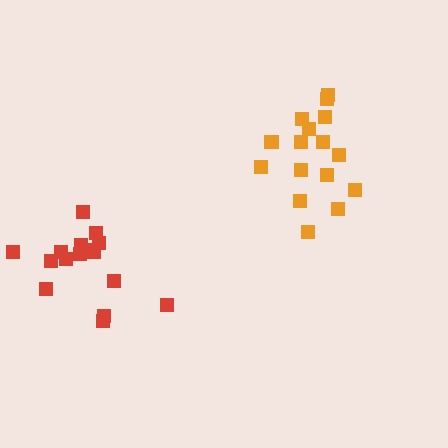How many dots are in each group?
Group 1: 16 dots, Group 2: 16 dots (32 total).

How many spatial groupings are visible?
There are 2 spatial groupings.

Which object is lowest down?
The red cluster is bottommost.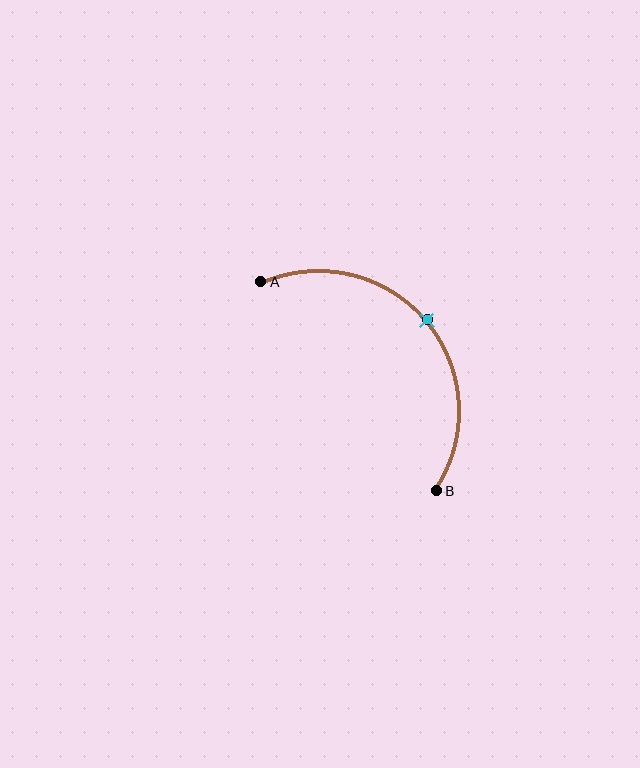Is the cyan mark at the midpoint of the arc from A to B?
Yes. The cyan mark lies on the arc at equal arc-length from both A and B — it is the arc midpoint.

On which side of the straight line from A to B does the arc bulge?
The arc bulges above and to the right of the straight line connecting A and B.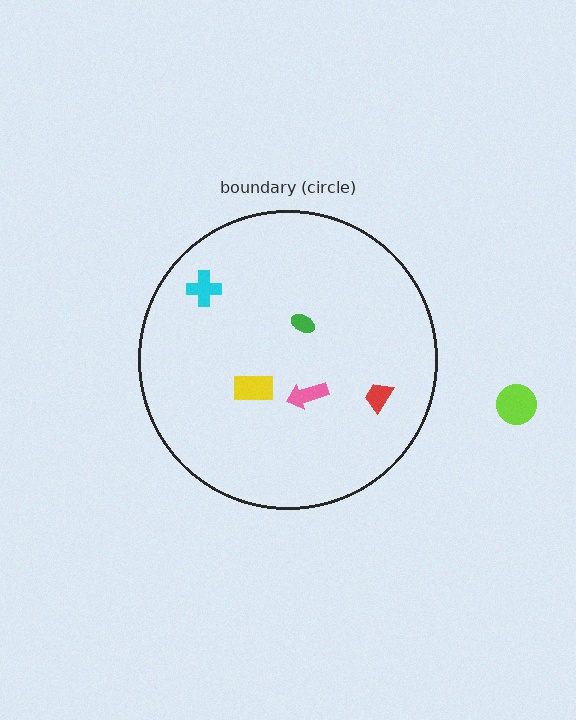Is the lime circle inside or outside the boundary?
Outside.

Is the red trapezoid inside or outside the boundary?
Inside.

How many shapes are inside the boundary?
5 inside, 1 outside.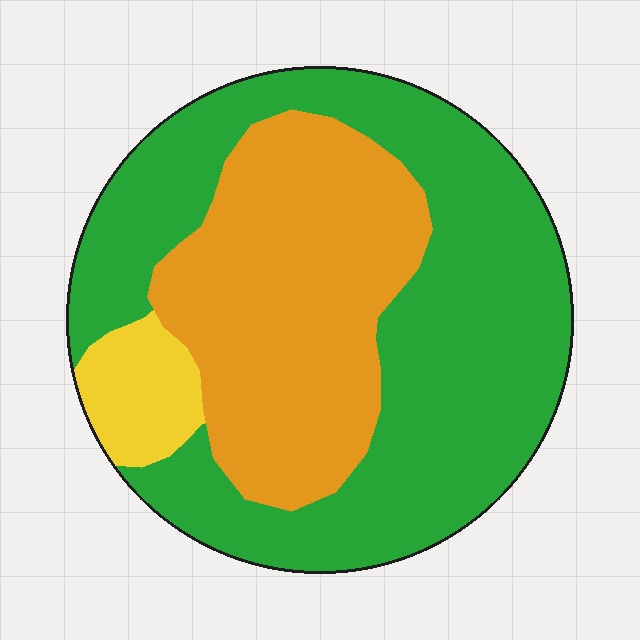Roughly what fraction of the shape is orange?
Orange covers 36% of the shape.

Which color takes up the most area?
Green, at roughly 55%.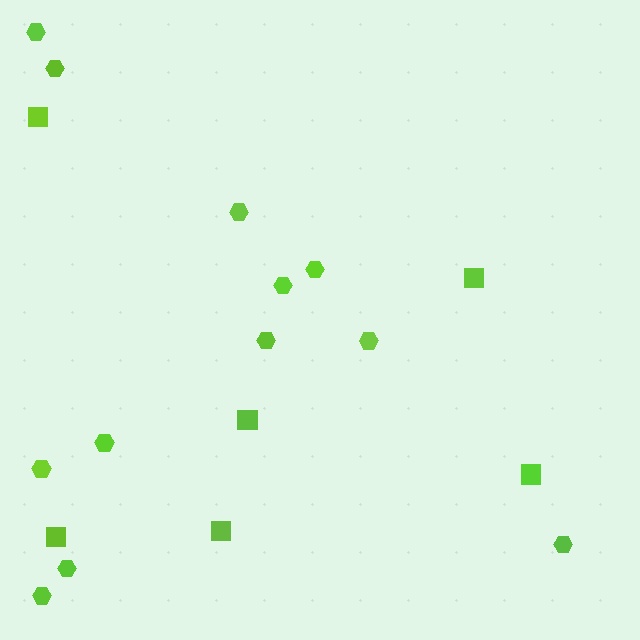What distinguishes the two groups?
There are 2 groups: one group of squares (6) and one group of hexagons (12).